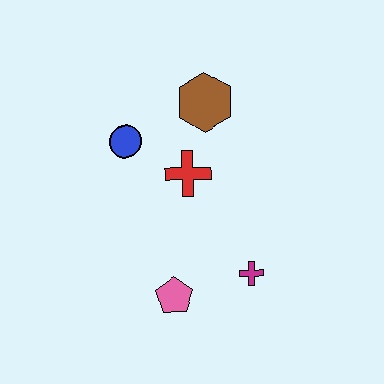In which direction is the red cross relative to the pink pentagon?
The red cross is above the pink pentagon.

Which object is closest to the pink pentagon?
The magenta cross is closest to the pink pentagon.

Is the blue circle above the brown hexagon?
No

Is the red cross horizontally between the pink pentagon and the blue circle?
No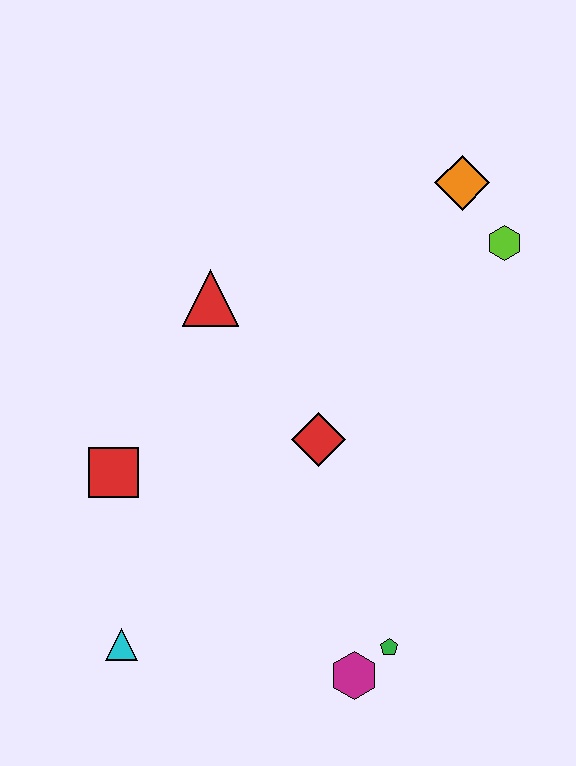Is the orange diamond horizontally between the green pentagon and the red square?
No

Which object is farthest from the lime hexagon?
The cyan triangle is farthest from the lime hexagon.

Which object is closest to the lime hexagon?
The orange diamond is closest to the lime hexagon.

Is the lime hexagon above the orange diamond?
No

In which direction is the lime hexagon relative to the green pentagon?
The lime hexagon is above the green pentagon.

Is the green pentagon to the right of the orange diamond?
No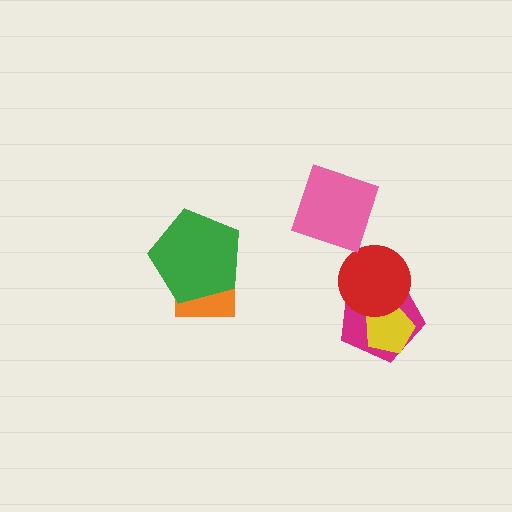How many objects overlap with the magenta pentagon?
2 objects overlap with the magenta pentagon.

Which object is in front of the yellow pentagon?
The red circle is in front of the yellow pentagon.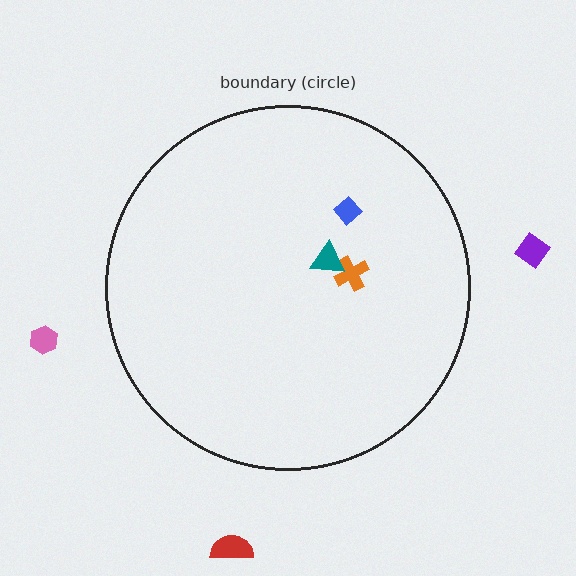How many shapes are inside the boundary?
3 inside, 3 outside.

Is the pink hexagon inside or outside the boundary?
Outside.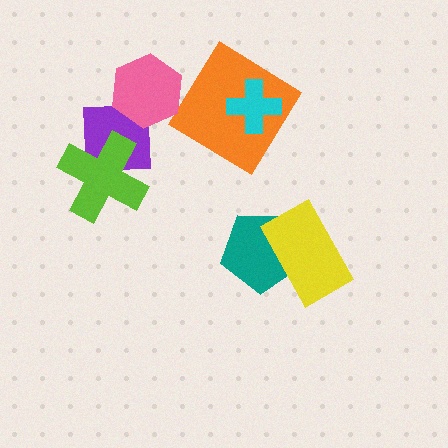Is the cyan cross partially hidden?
No, no other shape covers it.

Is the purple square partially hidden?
Yes, it is partially covered by another shape.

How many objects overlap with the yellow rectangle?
1 object overlaps with the yellow rectangle.